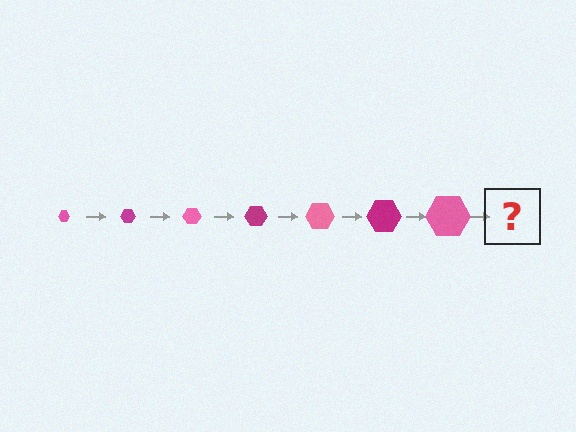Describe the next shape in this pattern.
It should be a magenta hexagon, larger than the previous one.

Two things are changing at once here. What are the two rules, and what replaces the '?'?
The two rules are that the hexagon grows larger each step and the color cycles through pink and magenta. The '?' should be a magenta hexagon, larger than the previous one.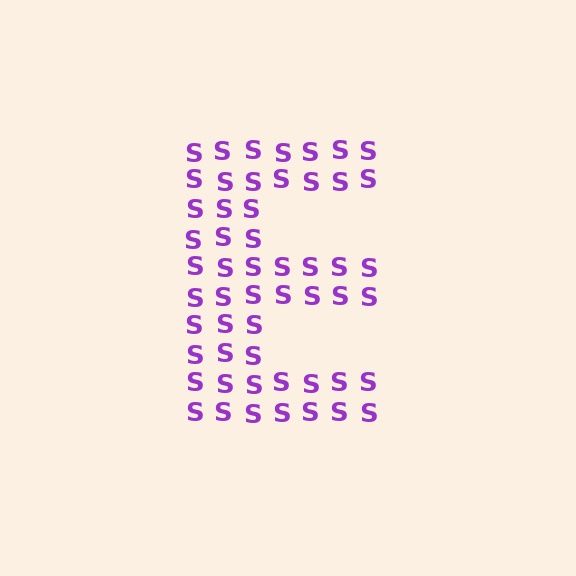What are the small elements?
The small elements are letter S's.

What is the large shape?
The large shape is the letter E.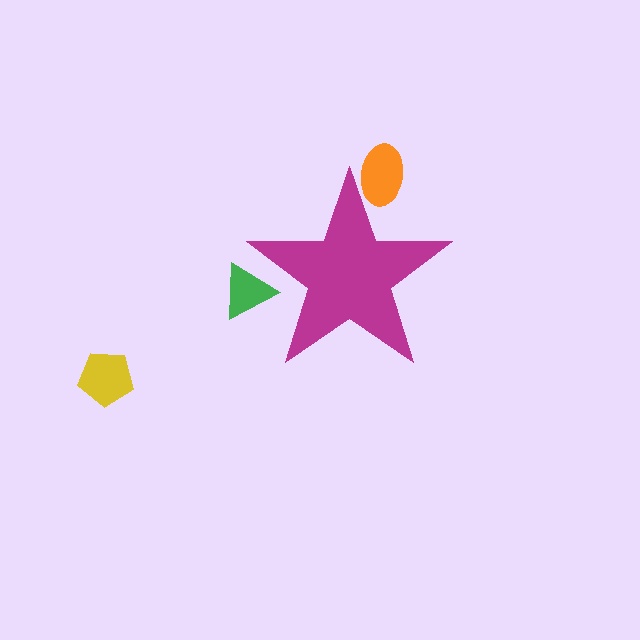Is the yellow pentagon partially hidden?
No, the yellow pentagon is fully visible.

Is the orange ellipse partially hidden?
Yes, the orange ellipse is partially hidden behind the magenta star.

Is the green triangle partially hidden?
Yes, the green triangle is partially hidden behind the magenta star.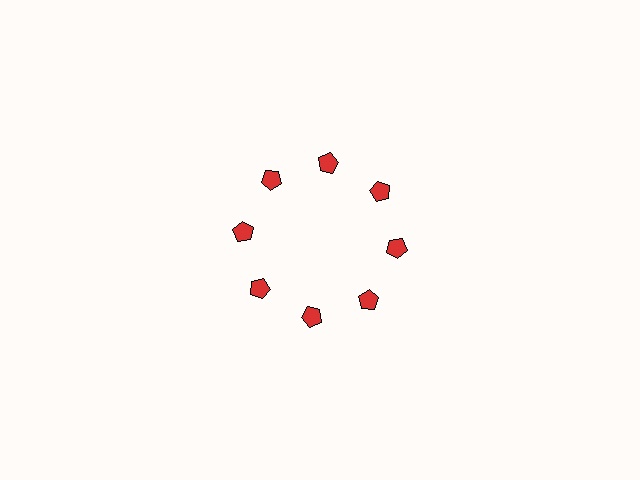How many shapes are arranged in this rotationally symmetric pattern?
There are 8 shapes, arranged in 8 groups of 1.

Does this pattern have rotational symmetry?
Yes, this pattern has 8-fold rotational symmetry. It looks the same after rotating 45 degrees around the center.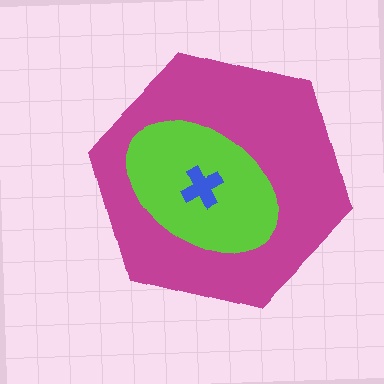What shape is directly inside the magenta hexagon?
The lime ellipse.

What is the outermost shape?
The magenta hexagon.